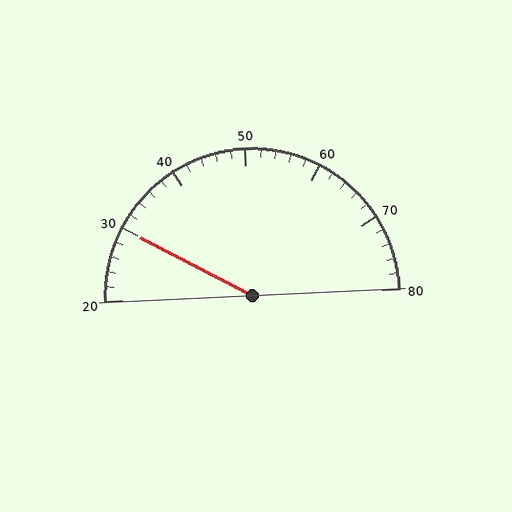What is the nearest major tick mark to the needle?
The nearest major tick mark is 30.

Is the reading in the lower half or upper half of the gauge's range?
The reading is in the lower half of the range (20 to 80).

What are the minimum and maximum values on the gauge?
The gauge ranges from 20 to 80.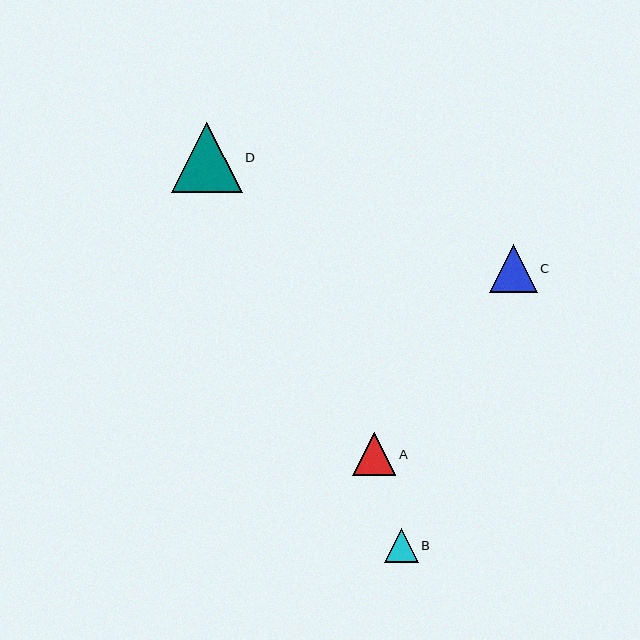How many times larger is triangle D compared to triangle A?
Triangle D is approximately 1.6 times the size of triangle A.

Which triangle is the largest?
Triangle D is the largest with a size of approximately 70 pixels.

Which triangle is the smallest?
Triangle B is the smallest with a size of approximately 34 pixels.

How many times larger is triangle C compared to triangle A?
Triangle C is approximately 1.1 times the size of triangle A.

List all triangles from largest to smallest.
From largest to smallest: D, C, A, B.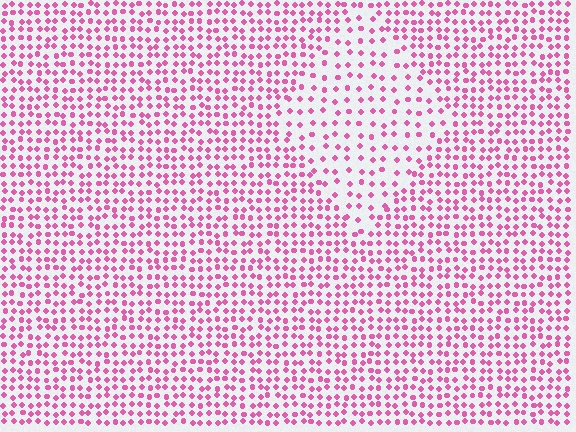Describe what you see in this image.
The image contains small pink elements arranged at two different densities. A diamond-shaped region is visible where the elements are less densely packed than the surrounding area.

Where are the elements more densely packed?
The elements are more densely packed outside the diamond boundary.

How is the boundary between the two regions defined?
The boundary is defined by a change in element density (approximately 1.9x ratio). All elements are the same color, size, and shape.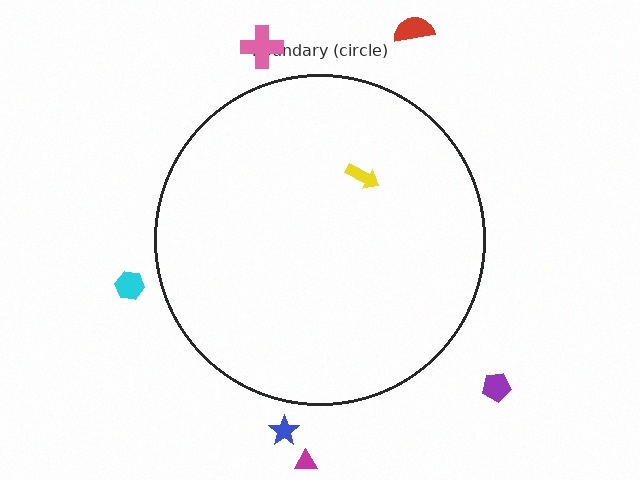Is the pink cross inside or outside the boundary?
Outside.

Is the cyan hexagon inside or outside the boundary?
Outside.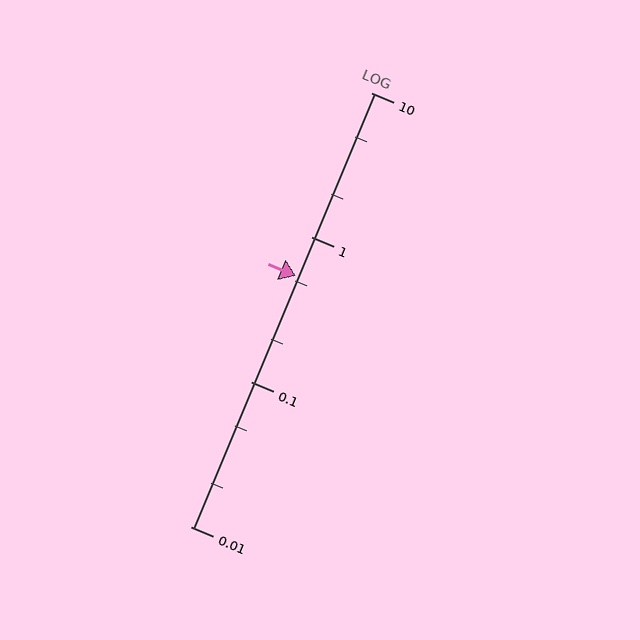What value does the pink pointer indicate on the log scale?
The pointer indicates approximately 0.54.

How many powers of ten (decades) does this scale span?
The scale spans 3 decades, from 0.01 to 10.